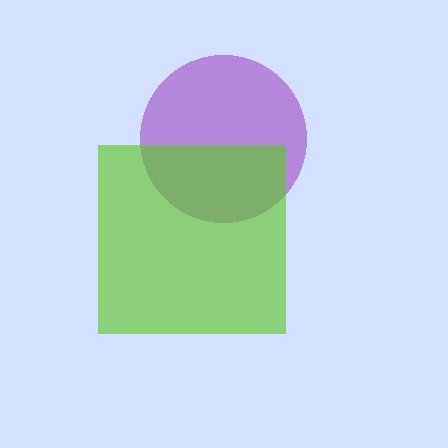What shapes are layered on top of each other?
The layered shapes are: a purple circle, a lime square.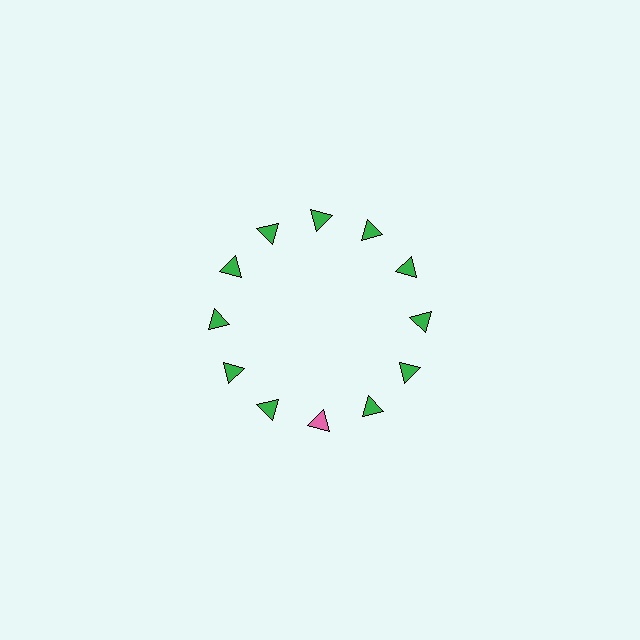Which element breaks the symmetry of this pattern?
The pink triangle at roughly the 6 o'clock position breaks the symmetry. All other shapes are green triangles.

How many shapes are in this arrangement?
There are 12 shapes arranged in a ring pattern.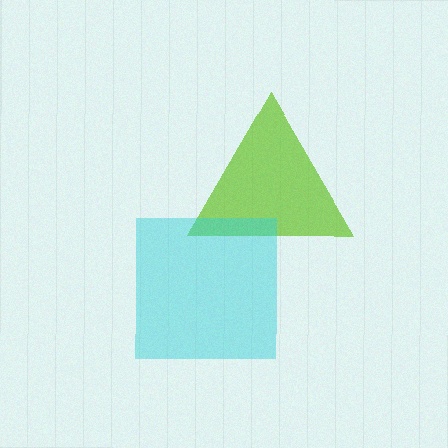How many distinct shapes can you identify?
There are 2 distinct shapes: a lime triangle, a cyan square.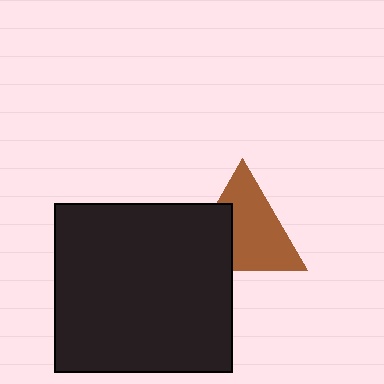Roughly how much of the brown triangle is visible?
Most of it is visible (roughly 67%).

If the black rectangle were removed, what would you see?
You would see the complete brown triangle.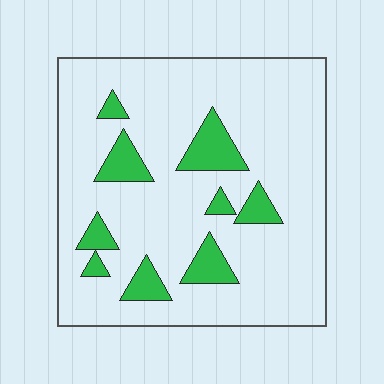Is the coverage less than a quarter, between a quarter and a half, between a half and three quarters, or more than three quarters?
Less than a quarter.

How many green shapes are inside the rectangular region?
9.